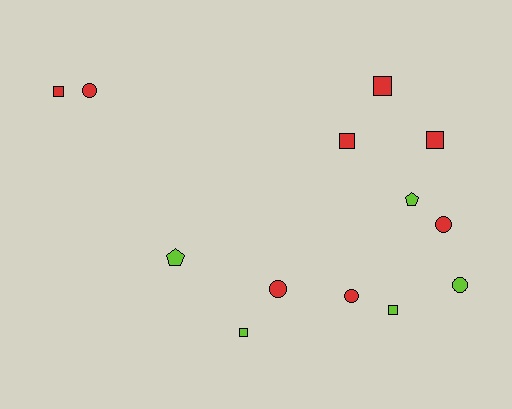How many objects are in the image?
There are 13 objects.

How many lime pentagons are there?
There are 2 lime pentagons.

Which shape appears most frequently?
Square, with 6 objects.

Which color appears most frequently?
Red, with 8 objects.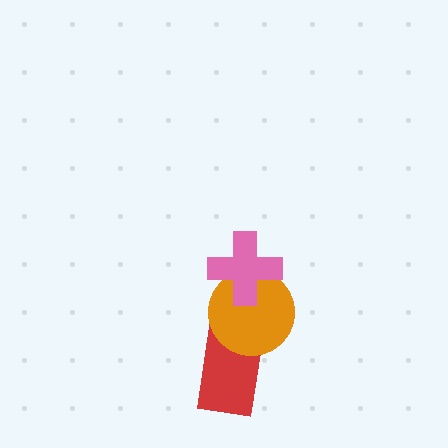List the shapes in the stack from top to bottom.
From top to bottom: the pink cross, the orange circle, the red rectangle.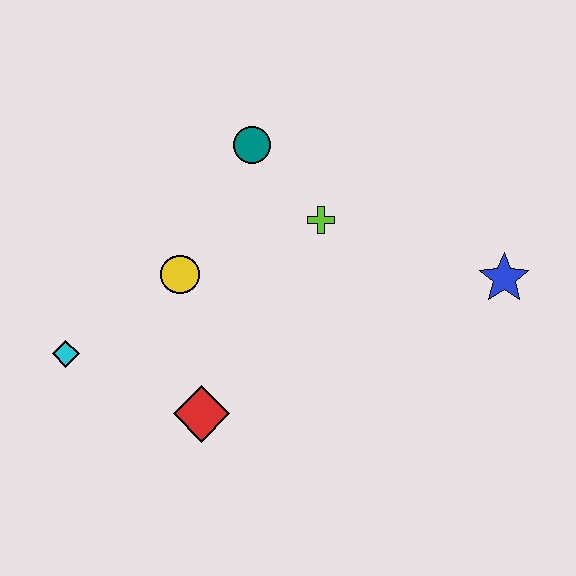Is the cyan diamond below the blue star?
Yes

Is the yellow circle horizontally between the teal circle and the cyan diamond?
Yes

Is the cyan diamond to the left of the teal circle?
Yes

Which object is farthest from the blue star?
The cyan diamond is farthest from the blue star.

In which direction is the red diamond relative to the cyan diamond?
The red diamond is to the right of the cyan diamond.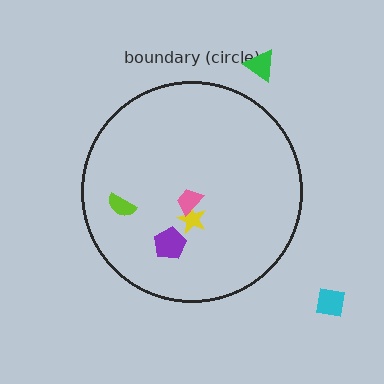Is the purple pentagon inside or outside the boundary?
Inside.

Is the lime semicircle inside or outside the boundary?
Inside.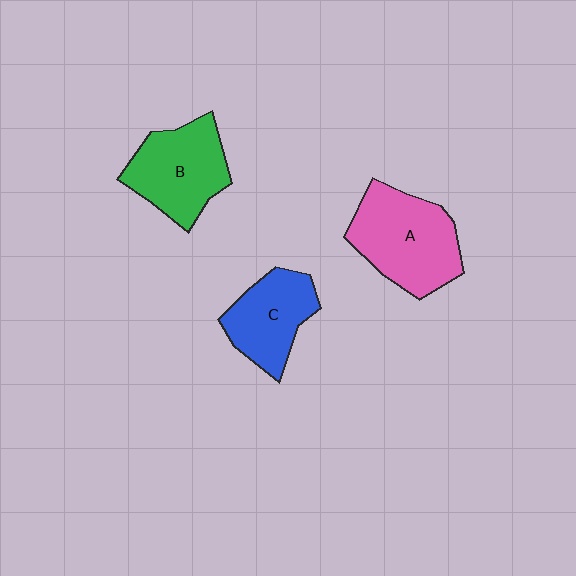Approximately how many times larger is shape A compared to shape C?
Approximately 1.4 times.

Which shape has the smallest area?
Shape C (blue).